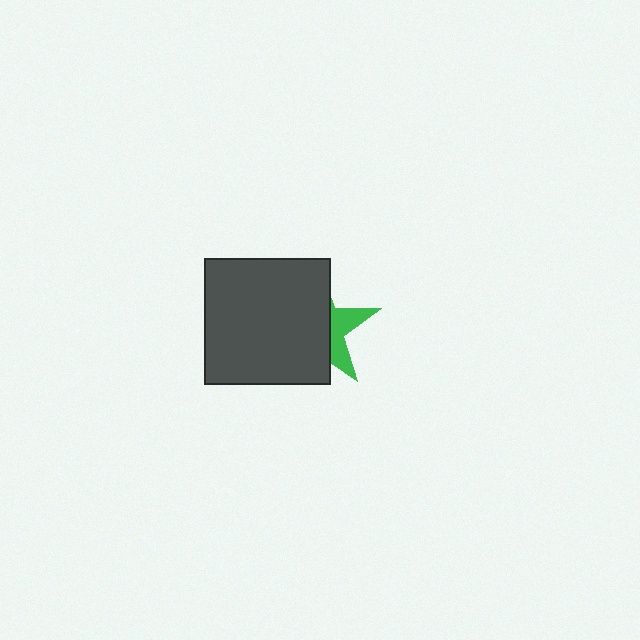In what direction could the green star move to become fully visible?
The green star could move right. That would shift it out from behind the dark gray square entirely.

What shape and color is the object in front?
The object in front is a dark gray square.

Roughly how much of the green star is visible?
A small part of it is visible (roughly 31%).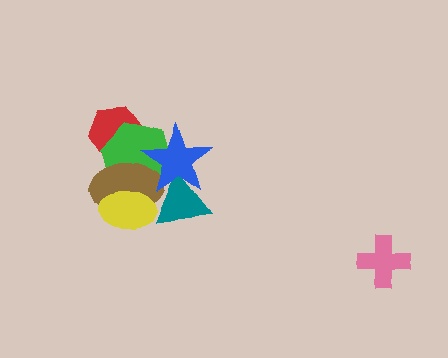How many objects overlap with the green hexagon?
5 objects overlap with the green hexagon.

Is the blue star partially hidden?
No, no other shape covers it.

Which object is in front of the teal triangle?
The blue star is in front of the teal triangle.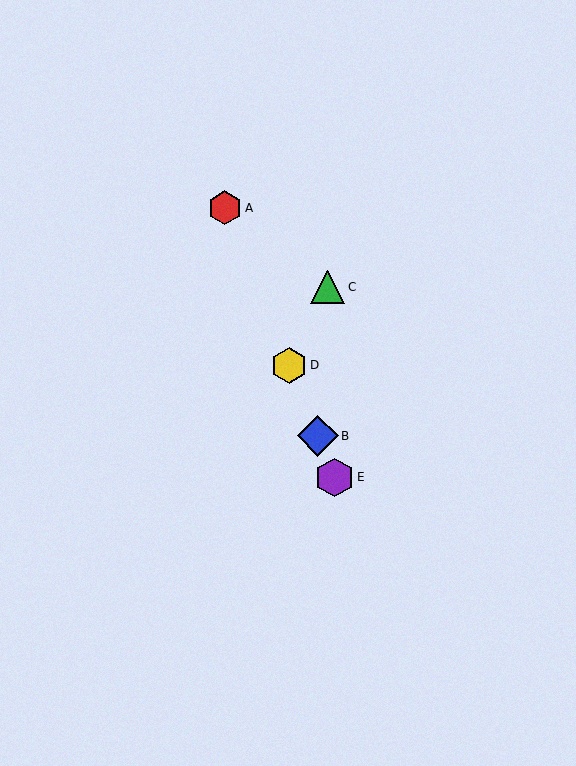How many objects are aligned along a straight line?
4 objects (A, B, D, E) are aligned along a straight line.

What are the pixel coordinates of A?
Object A is at (225, 208).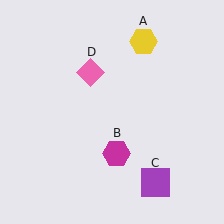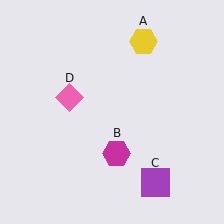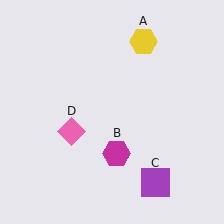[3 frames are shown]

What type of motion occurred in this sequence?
The pink diamond (object D) rotated counterclockwise around the center of the scene.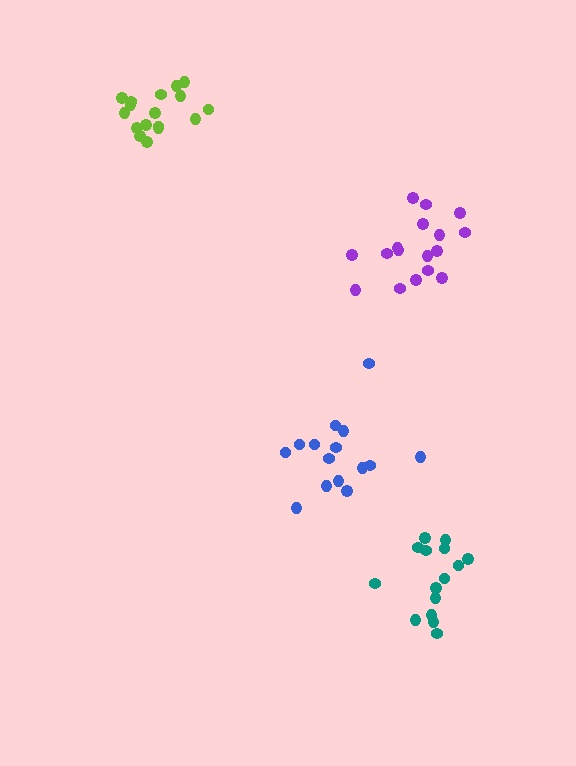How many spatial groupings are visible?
There are 4 spatial groupings.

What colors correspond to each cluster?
The clusters are colored: blue, lime, teal, purple.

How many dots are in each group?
Group 1: 15 dots, Group 2: 17 dots, Group 3: 15 dots, Group 4: 17 dots (64 total).